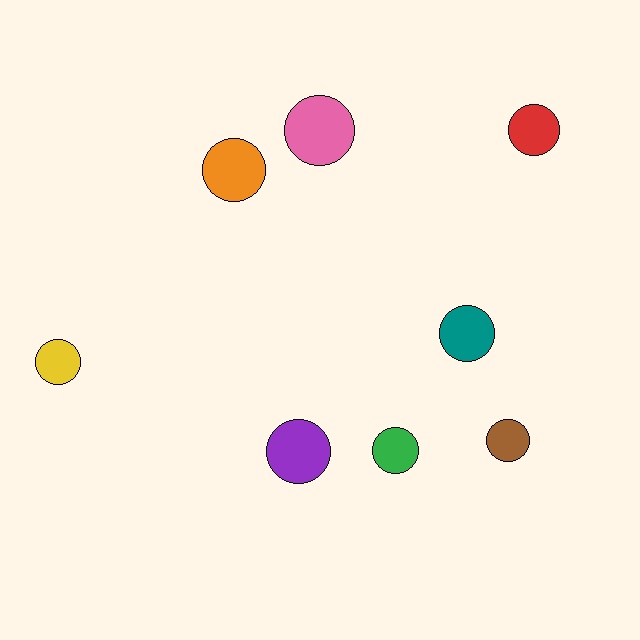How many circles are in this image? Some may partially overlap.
There are 8 circles.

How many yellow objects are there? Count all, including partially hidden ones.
There is 1 yellow object.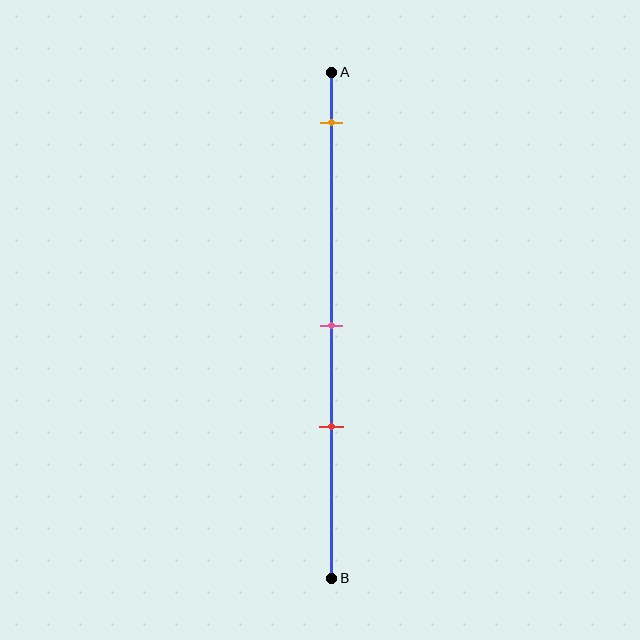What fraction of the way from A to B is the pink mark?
The pink mark is approximately 50% (0.5) of the way from A to B.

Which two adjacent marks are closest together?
The pink and red marks are the closest adjacent pair.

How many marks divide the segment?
There are 3 marks dividing the segment.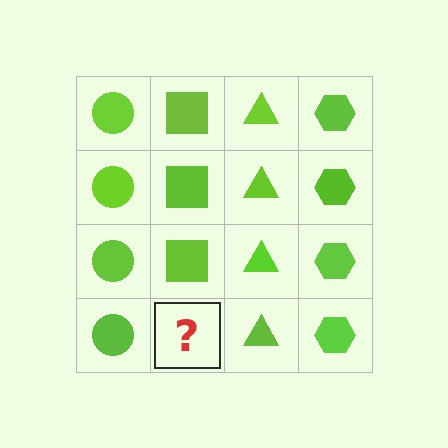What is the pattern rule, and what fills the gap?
The rule is that each column has a consistent shape. The gap should be filled with a lime square.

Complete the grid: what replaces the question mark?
The question mark should be replaced with a lime square.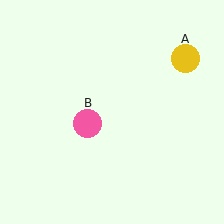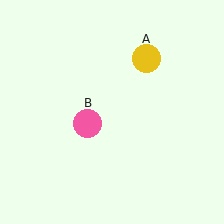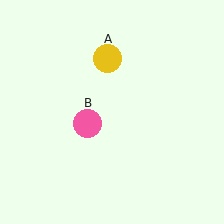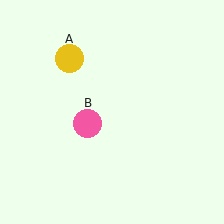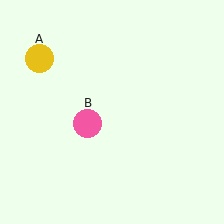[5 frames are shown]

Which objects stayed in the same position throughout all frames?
Pink circle (object B) remained stationary.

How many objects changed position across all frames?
1 object changed position: yellow circle (object A).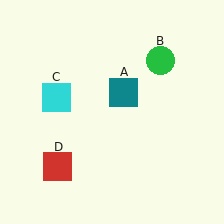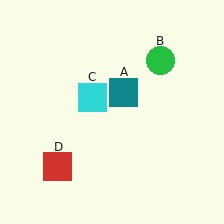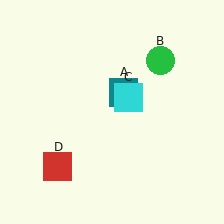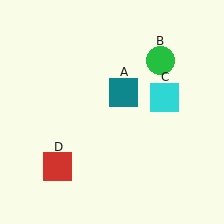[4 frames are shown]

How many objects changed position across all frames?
1 object changed position: cyan square (object C).